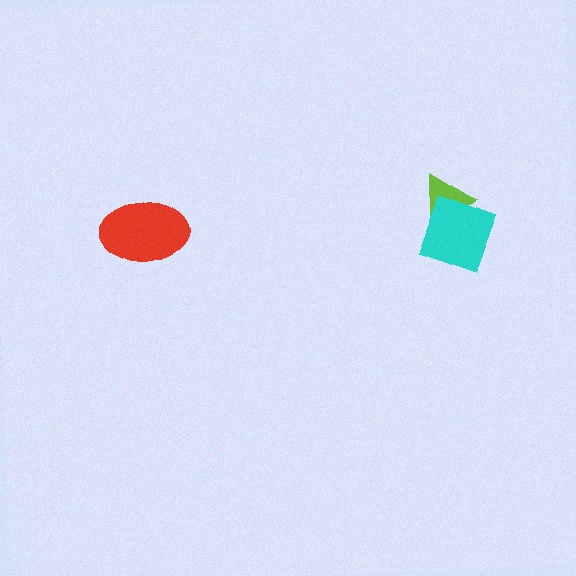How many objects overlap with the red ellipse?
0 objects overlap with the red ellipse.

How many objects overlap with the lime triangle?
1 object overlaps with the lime triangle.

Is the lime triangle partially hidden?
Yes, it is partially covered by another shape.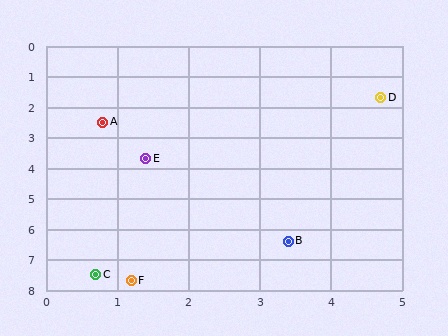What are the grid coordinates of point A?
Point A is at approximately (0.8, 2.5).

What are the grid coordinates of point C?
Point C is at approximately (0.7, 7.5).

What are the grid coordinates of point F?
Point F is at approximately (1.2, 7.7).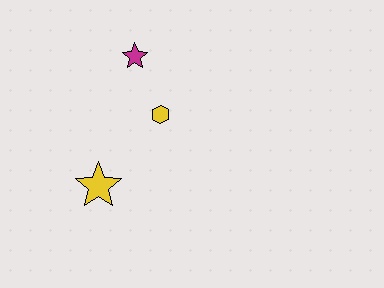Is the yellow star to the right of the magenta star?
No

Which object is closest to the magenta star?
The yellow hexagon is closest to the magenta star.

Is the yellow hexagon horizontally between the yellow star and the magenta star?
No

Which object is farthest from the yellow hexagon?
The yellow star is farthest from the yellow hexagon.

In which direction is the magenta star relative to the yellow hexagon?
The magenta star is above the yellow hexagon.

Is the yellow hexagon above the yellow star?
Yes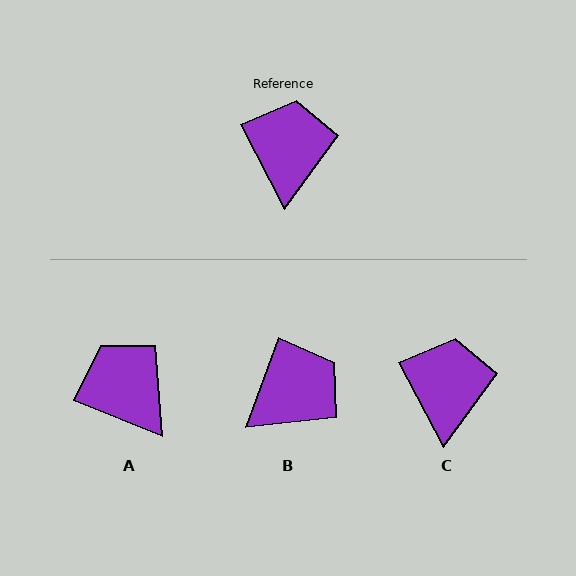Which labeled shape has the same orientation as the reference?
C.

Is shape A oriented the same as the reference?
No, it is off by about 40 degrees.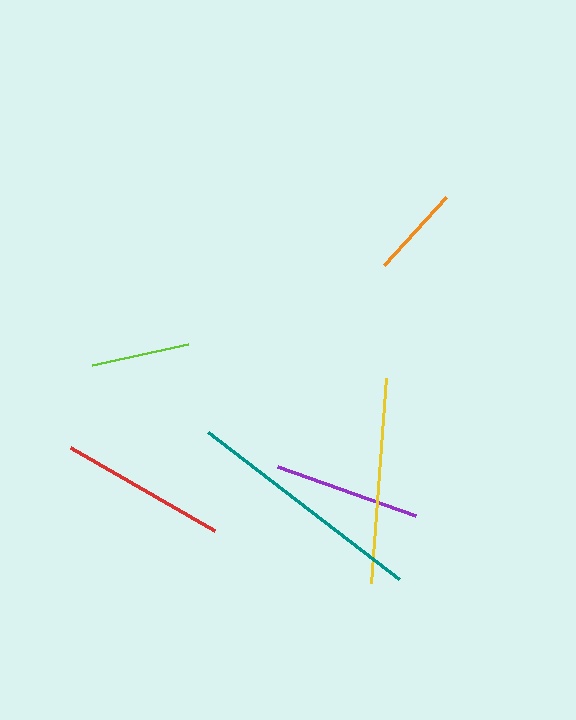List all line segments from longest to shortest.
From longest to shortest: teal, yellow, red, purple, lime, orange.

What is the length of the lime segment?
The lime segment is approximately 99 pixels long.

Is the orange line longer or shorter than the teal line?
The teal line is longer than the orange line.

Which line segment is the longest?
The teal line is the longest at approximately 241 pixels.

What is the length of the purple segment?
The purple segment is approximately 146 pixels long.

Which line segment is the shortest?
The orange line is the shortest at approximately 92 pixels.